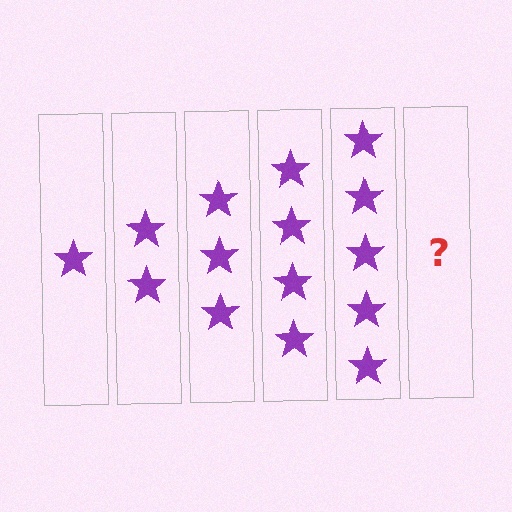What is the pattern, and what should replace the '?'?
The pattern is that each step adds one more star. The '?' should be 6 stars.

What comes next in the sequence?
The next element should be 6 stars.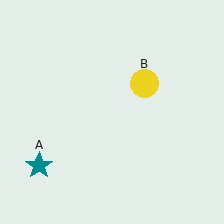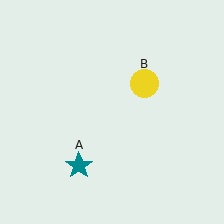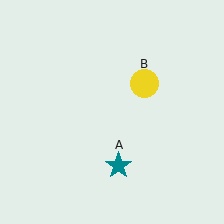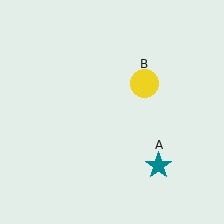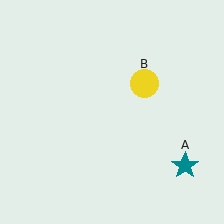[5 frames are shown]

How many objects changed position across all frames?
1 object changed position: teal star (object A).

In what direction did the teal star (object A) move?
The teal star (object A) moved right.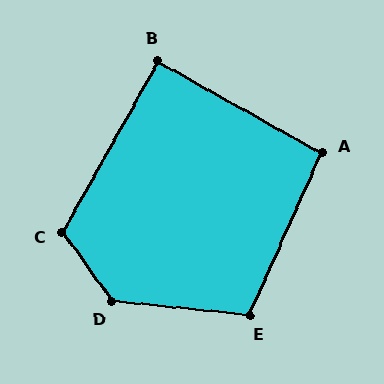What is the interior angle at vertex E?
Approximately 109 degrees (obtuse).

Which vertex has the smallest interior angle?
B, at approximately 90 degrees.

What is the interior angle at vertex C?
Approximately 115 degrees (obtuse).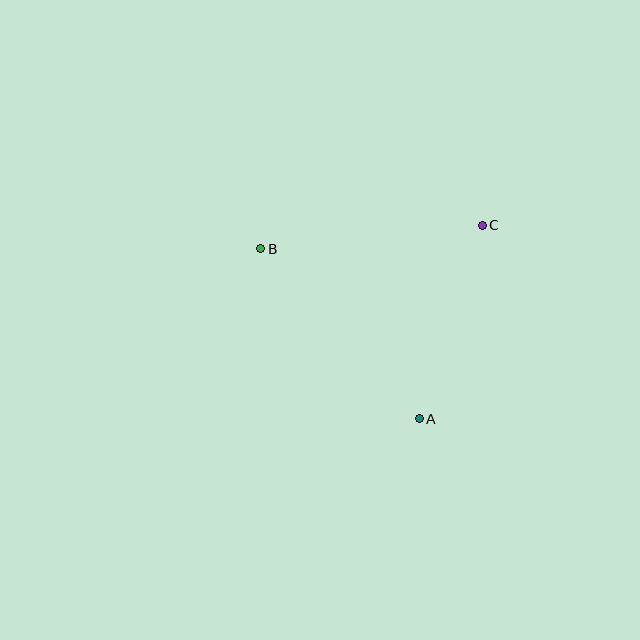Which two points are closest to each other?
Points A and C are closest to each other.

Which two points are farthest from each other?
Points A and B are farthest from each other.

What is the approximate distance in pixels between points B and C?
The distance between B and C is approximately 223 pixels.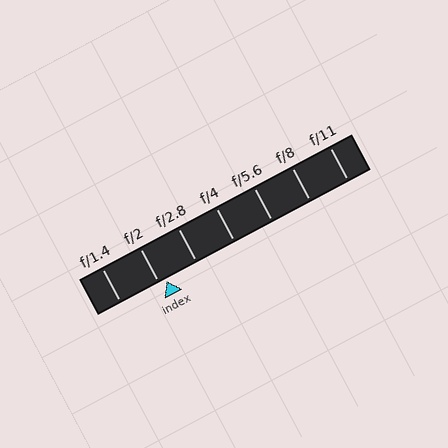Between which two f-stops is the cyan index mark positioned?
The index mark is between f/2 and f/2.8.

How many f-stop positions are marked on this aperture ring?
There are 7 f-stop positions marked.